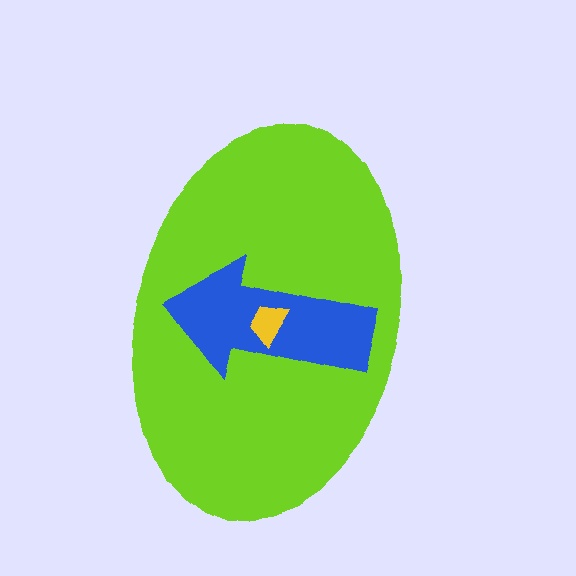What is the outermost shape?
The lime ellipse.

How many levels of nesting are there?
3.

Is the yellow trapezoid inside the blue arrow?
Yes.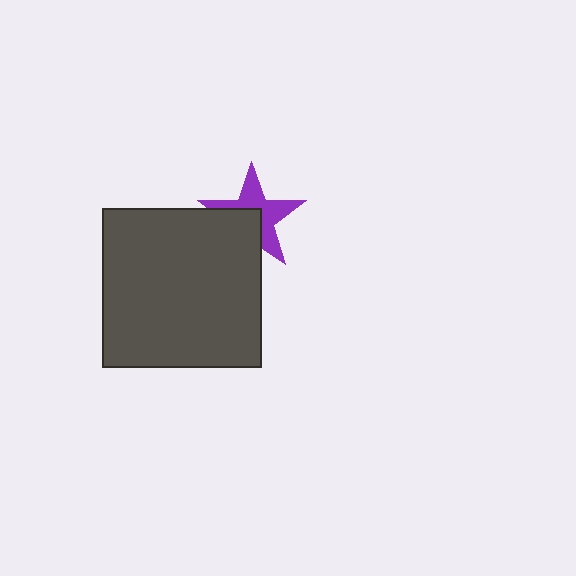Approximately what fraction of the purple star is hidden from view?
Roughly 42% of the purple star is hidden behind the dark gray square.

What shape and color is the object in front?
The object in front is a dark gray square.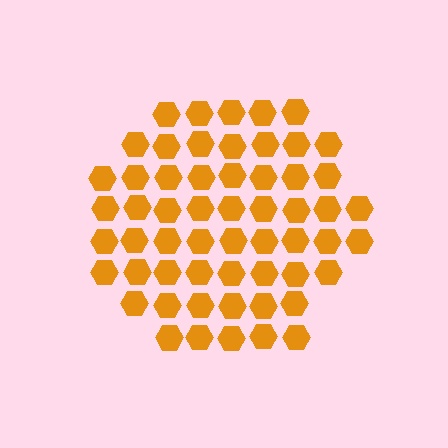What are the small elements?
The small elements are hexagons.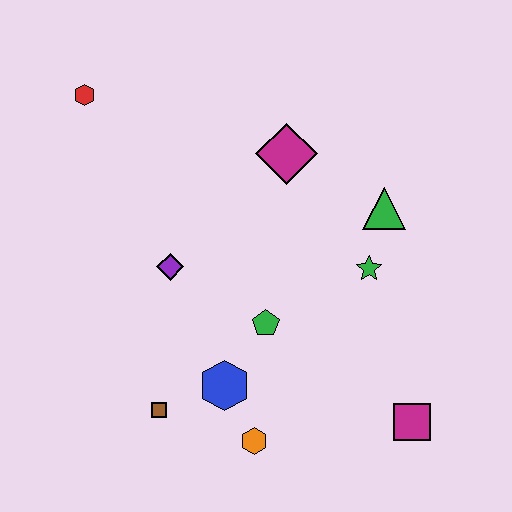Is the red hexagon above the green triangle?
Yes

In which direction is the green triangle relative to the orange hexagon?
The green triangle is above the orange hexagon.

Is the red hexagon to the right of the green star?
No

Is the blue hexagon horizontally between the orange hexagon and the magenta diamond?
No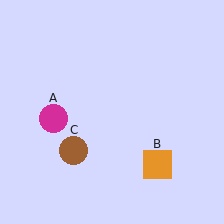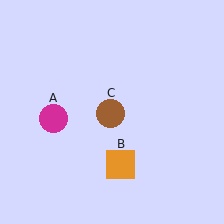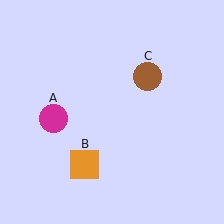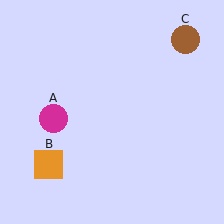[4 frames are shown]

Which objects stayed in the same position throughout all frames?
Magenta circle (object A) remained stationary.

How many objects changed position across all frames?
2 objects changed position: orange square (object B), brown circle (object C).